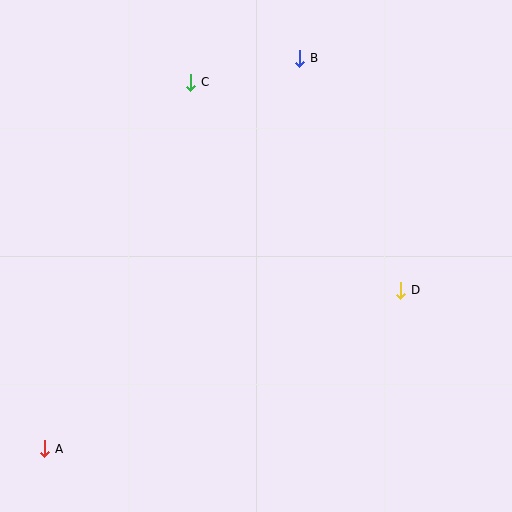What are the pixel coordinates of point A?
Point A is at (45, 449).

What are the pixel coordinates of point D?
Point D is at (401, 290).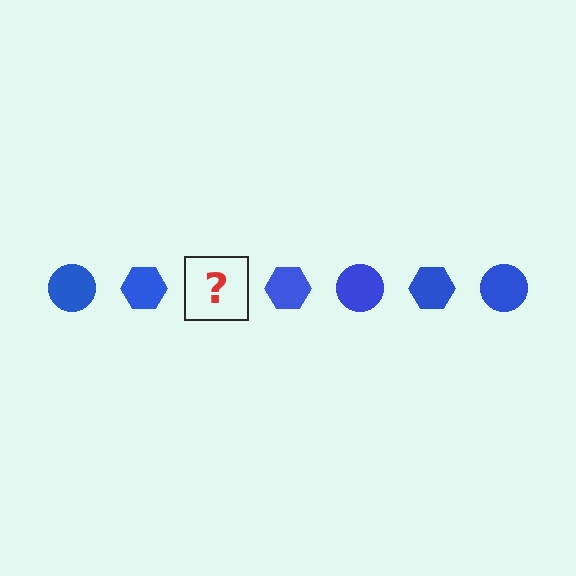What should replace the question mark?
The question mark should be replaced with a blue circle.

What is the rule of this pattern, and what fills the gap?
The rule is that the pattern cycles through circle, hexagon shapes in blue. The gap should be filled with a blue circle.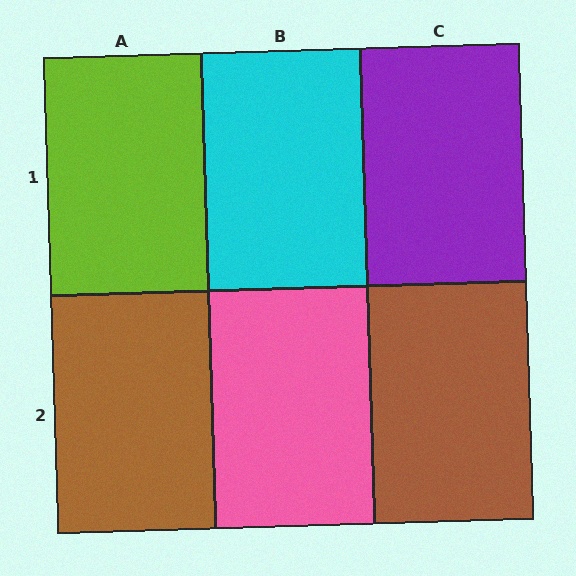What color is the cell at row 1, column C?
Purple.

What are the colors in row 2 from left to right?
Brown, pink, brown.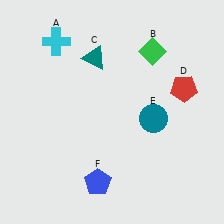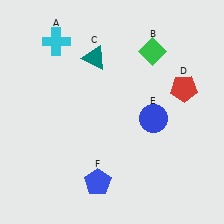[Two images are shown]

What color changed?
The circle (E) changed from teal in Image 1 to blue in Image 2.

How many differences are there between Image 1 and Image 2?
There is 1 difference between the two images.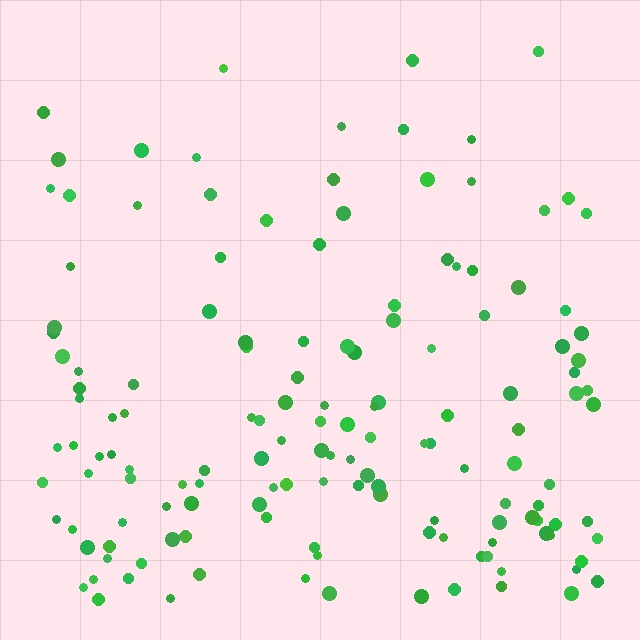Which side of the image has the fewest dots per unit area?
The top.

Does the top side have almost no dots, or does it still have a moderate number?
Still a moderate number, just noticeably fewer than the bottom.